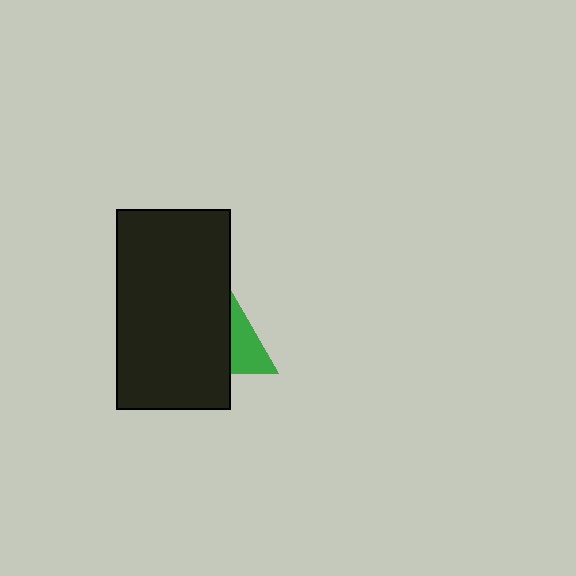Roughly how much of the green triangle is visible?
A small part of it is visible (roughly 44%).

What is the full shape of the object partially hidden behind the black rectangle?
The partially hidden object is a green triangle.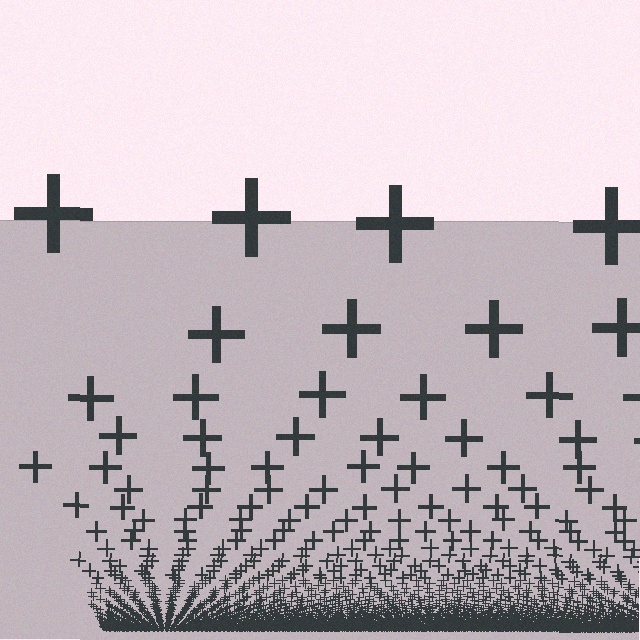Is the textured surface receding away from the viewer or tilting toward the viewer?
The surface appears to tilt toward the viewer. Texture elements get larger and sparser toward the top.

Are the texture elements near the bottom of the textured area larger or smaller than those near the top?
Smaller. The gradient is inverted — elements near the bottom are smaller and denser.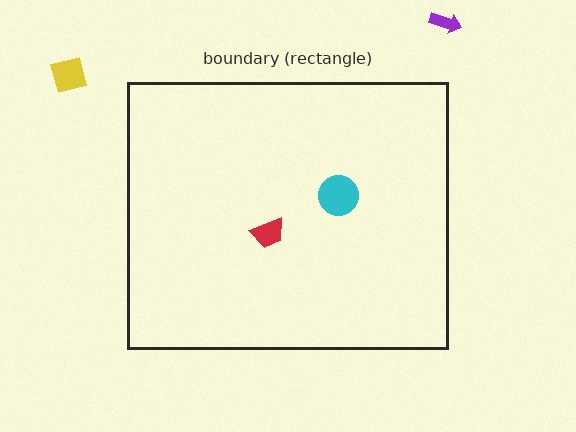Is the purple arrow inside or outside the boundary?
Outside.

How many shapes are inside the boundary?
2 inside, 2 outside.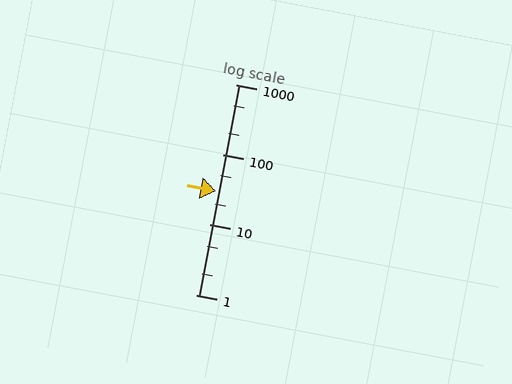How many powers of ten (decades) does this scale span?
The scale spans 3 decades, from 1 to 1000.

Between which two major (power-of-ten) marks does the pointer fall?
The pointer is between 10 and 100.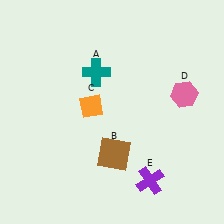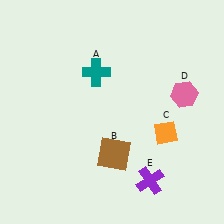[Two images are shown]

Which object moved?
The orange diamond (C) moved right.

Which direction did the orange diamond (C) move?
The orange diamond (C) moved right.